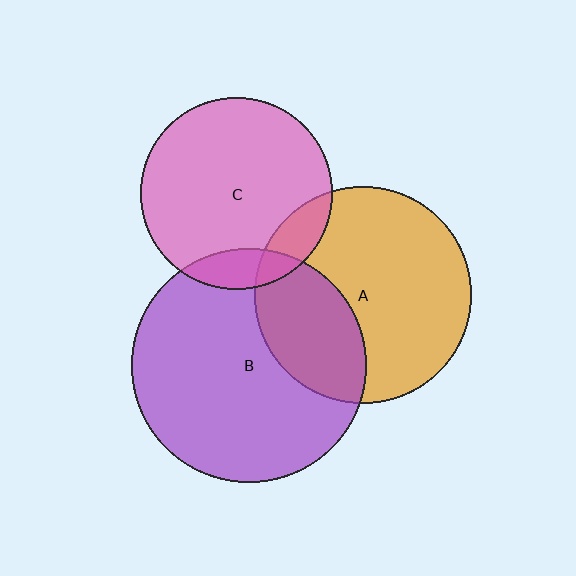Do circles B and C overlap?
Yes.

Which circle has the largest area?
Circle B (purple).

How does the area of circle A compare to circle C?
Approximately 1.3 times.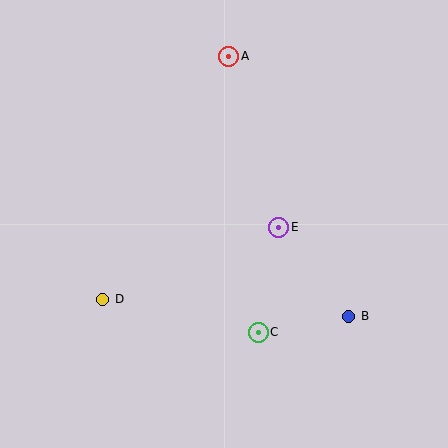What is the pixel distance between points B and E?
The distance between B and E is 113 pixels.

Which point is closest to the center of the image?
Point E at (279, 227) is closest to the center.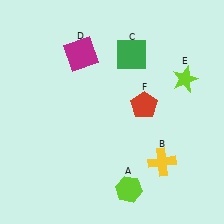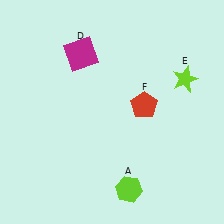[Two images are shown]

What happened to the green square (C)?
The green square (C) was removed in Image 2. It was in the top-right area of Image 1.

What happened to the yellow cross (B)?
The yellow cross (B) was removed in Image 2. It was in the bottom-right area of Image 1.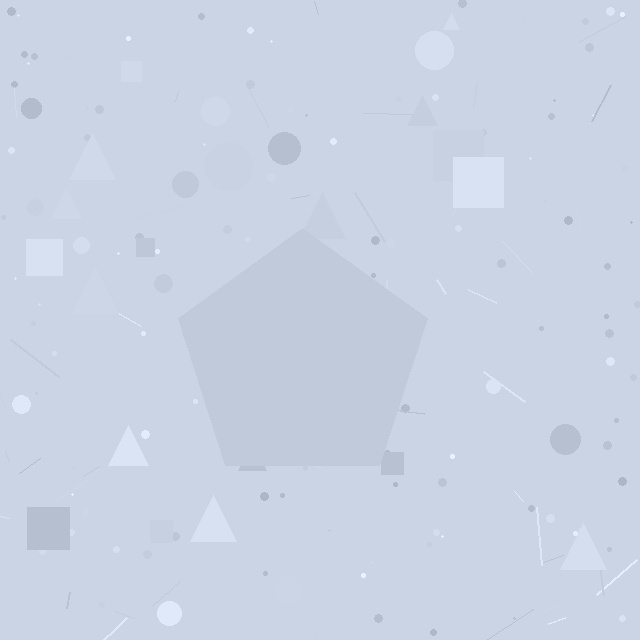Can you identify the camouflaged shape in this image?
The camouflaged shape is a pentagon.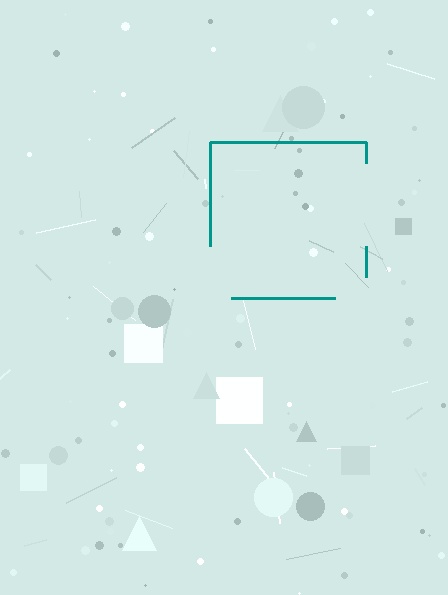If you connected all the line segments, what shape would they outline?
They would outline a square.